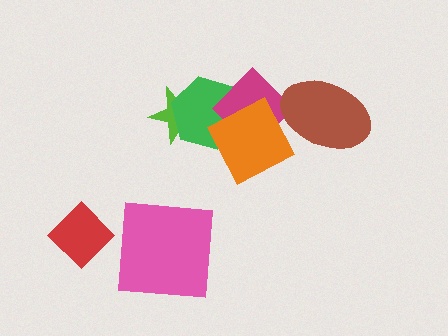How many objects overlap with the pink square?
0 objects overlap with the pink square.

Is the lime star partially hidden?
Yes, it is partially covered by another shape.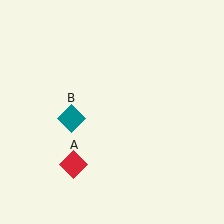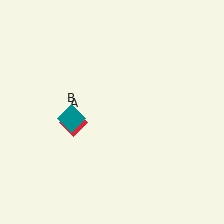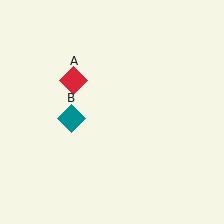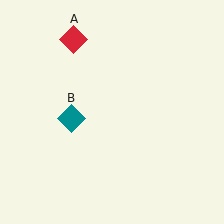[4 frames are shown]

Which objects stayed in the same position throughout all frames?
Teal diamond (object B) remained stationary.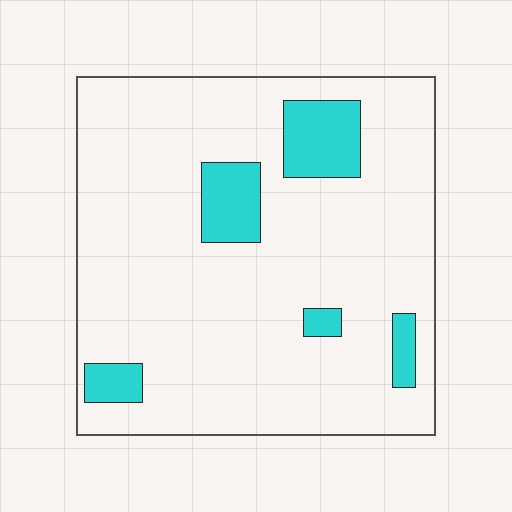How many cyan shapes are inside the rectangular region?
5.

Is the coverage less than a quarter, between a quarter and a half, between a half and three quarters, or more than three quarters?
Less than a quarter.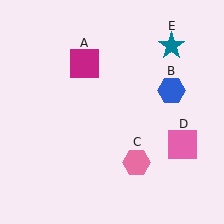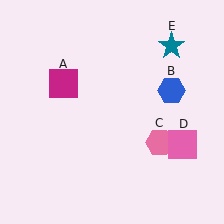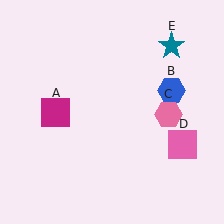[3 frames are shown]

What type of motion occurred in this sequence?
The magenta square (object A), pink hexagon (object C) rotated counterclockwise around the center of the scene.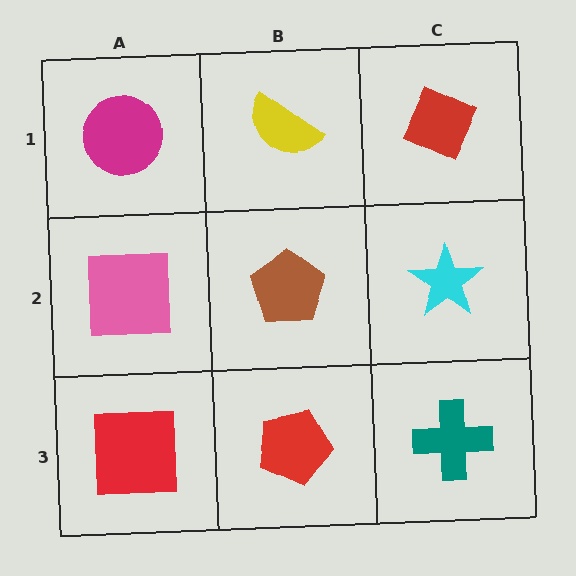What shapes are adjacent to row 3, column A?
A pink square (row 2, column A), a red pentagon (row 3, column B).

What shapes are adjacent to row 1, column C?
A cyan star (row 2, column C), a yellow semicircle (row 1, column B).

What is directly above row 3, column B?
A brown pentagon.